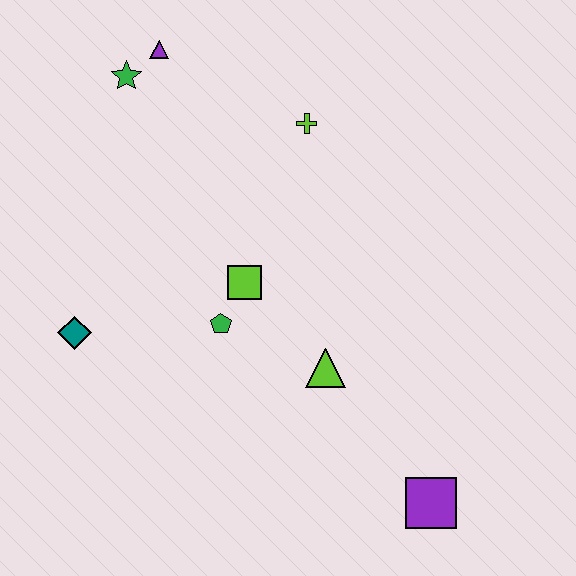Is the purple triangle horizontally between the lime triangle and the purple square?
No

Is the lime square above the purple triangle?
No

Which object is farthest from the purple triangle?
The purple square is farthest from the purple triangle.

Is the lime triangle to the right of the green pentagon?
Yes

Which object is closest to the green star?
The purple triangle is closest to the green star.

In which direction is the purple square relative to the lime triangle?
The purple square is below the lime triangle.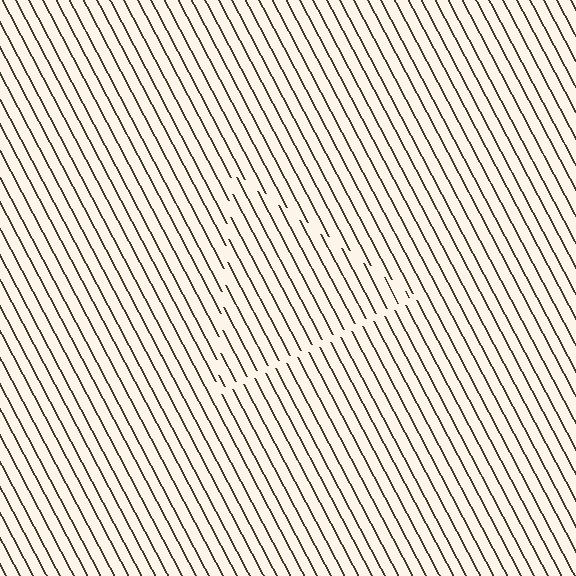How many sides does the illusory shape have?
3 sides — the line-ends trace a triangle.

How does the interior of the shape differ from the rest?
The interior of the shape contains the same grating, shifted by half a period — the contour is defined by the phase discontinuity where line-ends from the inner and outer gratings abut.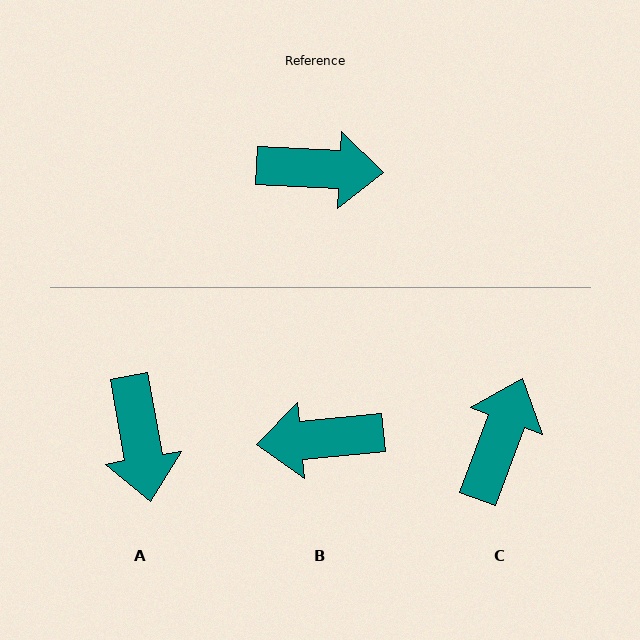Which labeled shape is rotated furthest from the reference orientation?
B, about 171 degrees away.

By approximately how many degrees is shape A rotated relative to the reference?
Approximately 77 degrees clockwise.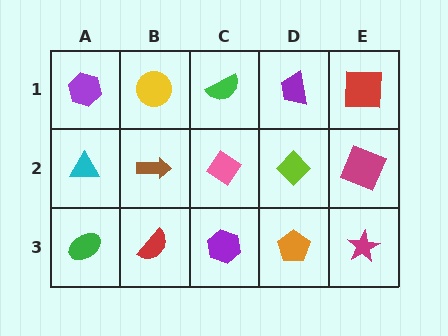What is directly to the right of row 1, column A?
A yellow circle.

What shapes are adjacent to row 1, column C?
A pink diamond (row 2, column C), a yellow circle (row 1, column B), a purple trapezoid (row 1, column D).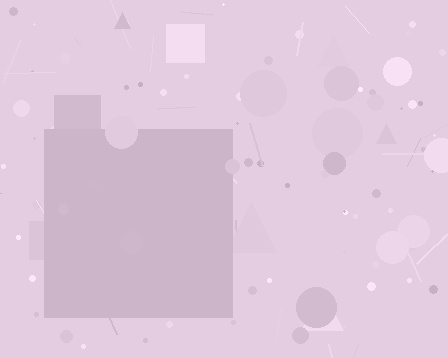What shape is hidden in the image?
A square is hidden in the image.